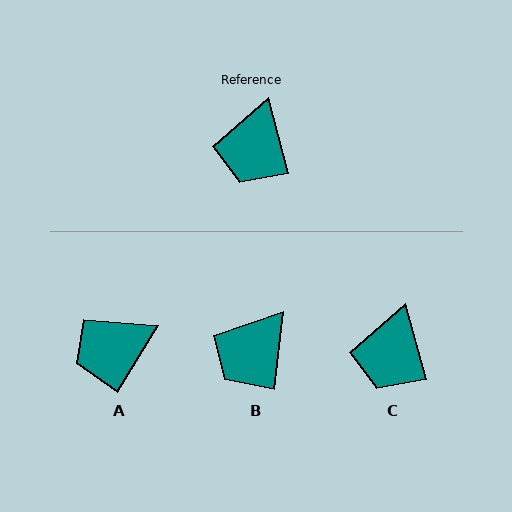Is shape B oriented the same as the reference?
No, it is off by about 22 degrees.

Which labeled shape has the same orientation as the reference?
C.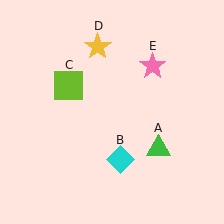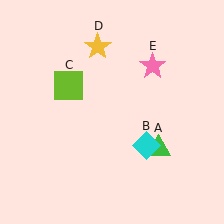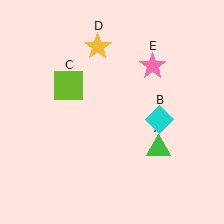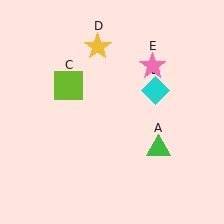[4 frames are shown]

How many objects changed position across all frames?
1 object changed position: cyan diamond (object B).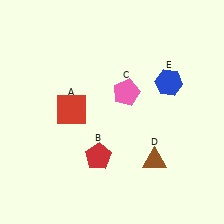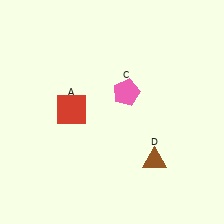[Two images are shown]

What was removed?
The blue hexagon (E), the red pentagon (B) were removed in Image 2.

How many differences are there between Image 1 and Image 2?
There are 2 differences between the two images.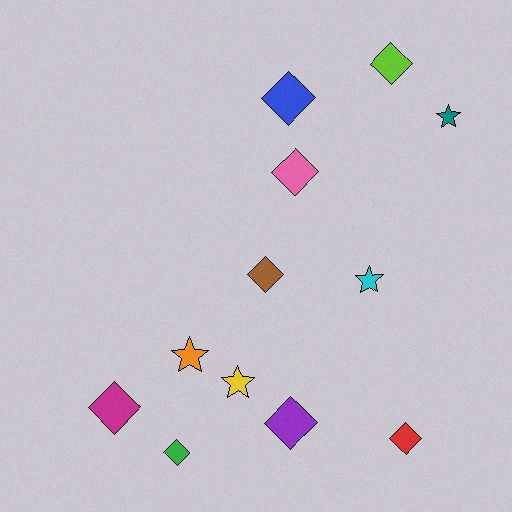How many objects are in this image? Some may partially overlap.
There are 12 objects.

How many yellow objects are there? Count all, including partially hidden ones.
There is 1 yellow object.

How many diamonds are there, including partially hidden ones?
There are 8 diamonds.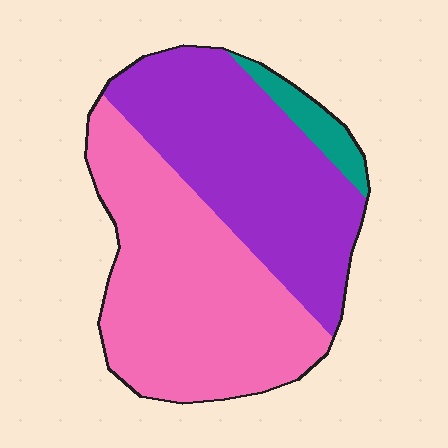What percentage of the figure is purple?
Purple takes up about two fifths (2/5) of the figure.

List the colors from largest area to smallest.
From largest to smallest: pink, purple, teal.